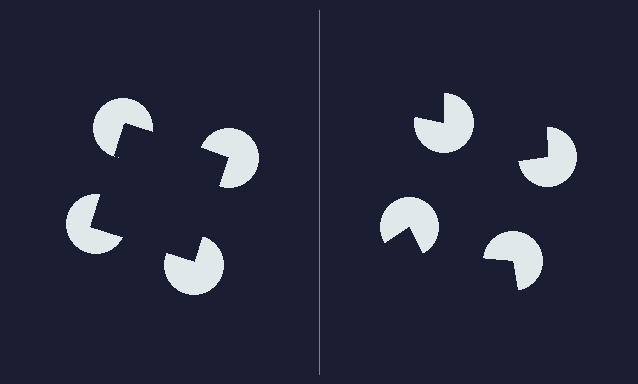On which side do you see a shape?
An illusory square appears on the left side. On the right side the wedge cuts are rotated, so no coherent shape forms.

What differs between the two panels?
The pac-man discs are positioned identically on both sides; only the wedge orientations differ. On the left they align to a square; on the right they are misaligned.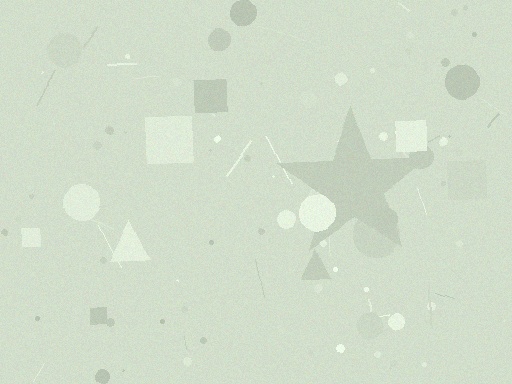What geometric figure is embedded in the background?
A star is embedded in the background.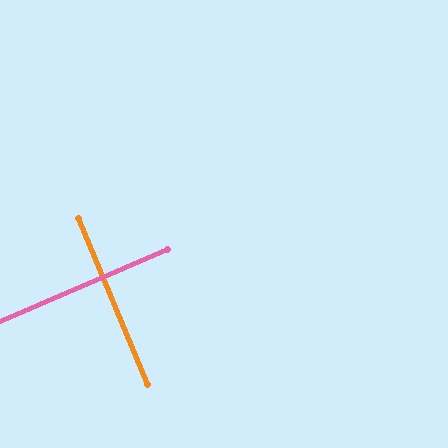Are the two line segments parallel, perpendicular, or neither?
Perpendicular — they meet at approximately 89°.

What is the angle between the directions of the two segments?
Approximately 89 degrees.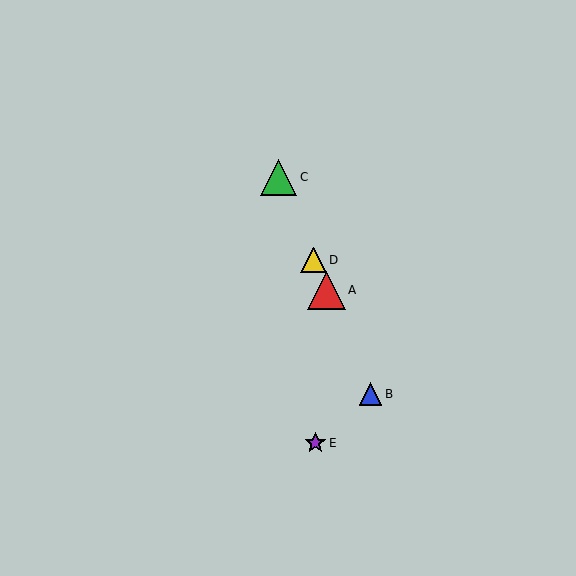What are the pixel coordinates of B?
Object B is at (371, 394).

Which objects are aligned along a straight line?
Objects A, B, C, D are aligned along a straight line.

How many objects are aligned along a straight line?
4 objects (A, B, C, D) are aligned along a straight line.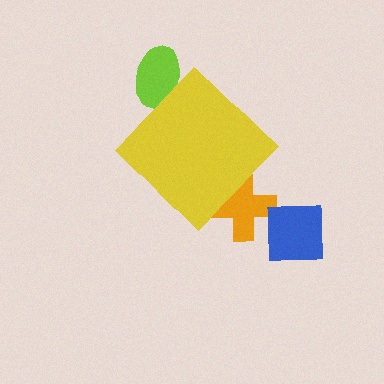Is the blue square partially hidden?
No, the blue square is fully visible.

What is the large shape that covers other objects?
A yellow diamond.